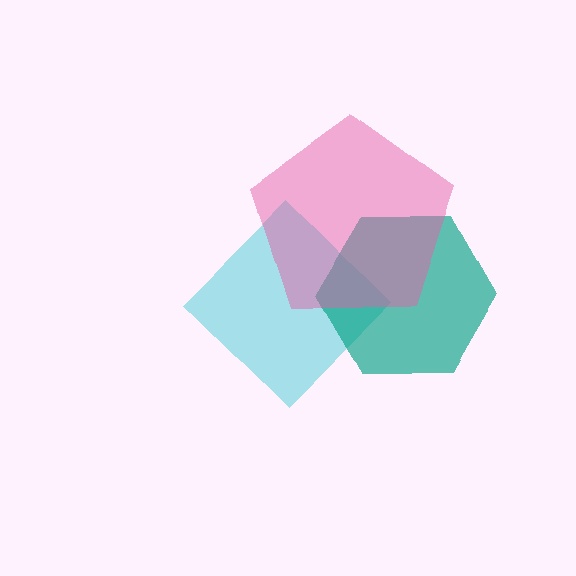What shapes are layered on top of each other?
The layered shapes are: a cyan diamond, a teal hexagon, a pink pentagon.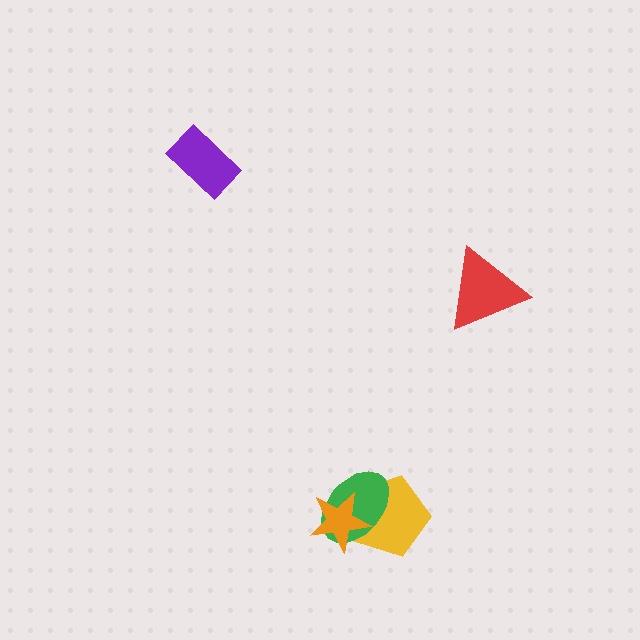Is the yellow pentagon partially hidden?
Yes, it is partially covered by another shape.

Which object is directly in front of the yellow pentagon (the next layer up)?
The green ellipse is directly in front of the yellow pentagon.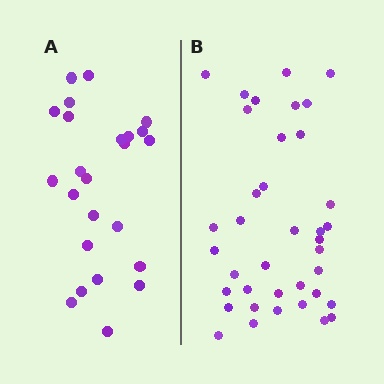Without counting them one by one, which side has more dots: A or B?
Region B (the right region) has more dots.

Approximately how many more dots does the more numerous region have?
Region B has approximately 15 more dots than region A.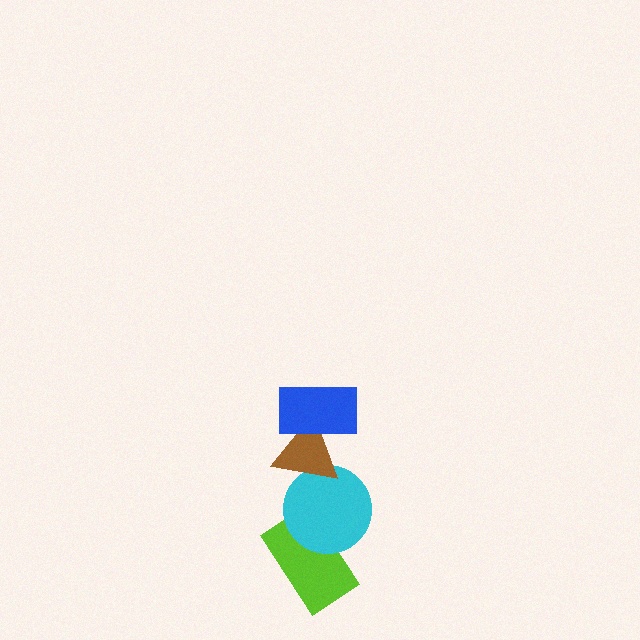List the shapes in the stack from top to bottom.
From top to bottom: the blue rectangle, the brown triangle, the cyan circle, the lime rectangle.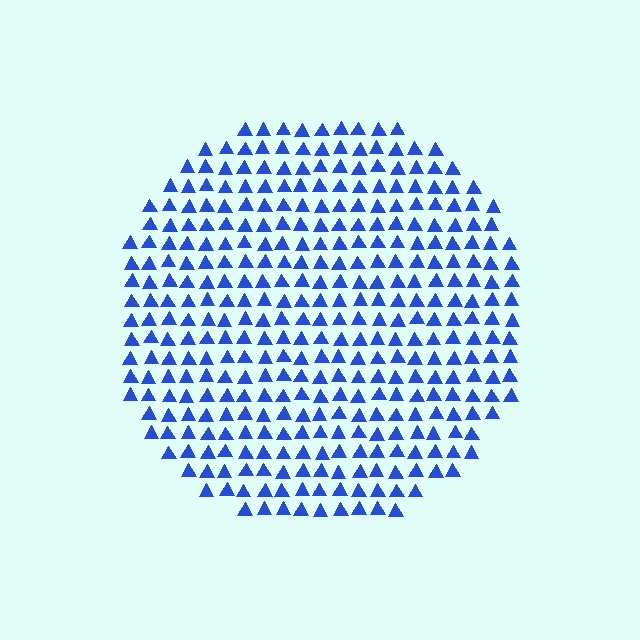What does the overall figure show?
The overall figure shows a circle.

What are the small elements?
The small elements are triangles.